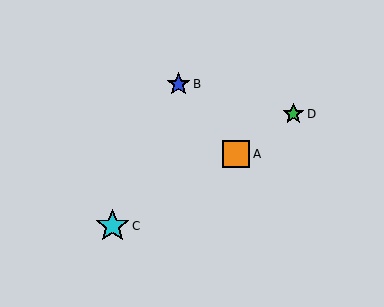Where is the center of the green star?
The center of the green star is at (293, 114).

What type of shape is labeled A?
Shape A is an orange square.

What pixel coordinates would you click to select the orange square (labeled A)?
Click at (236, 154) to select the orange square A.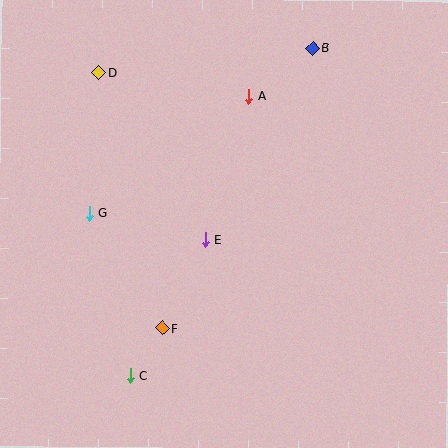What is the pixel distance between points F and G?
The distance between F and G is 137 pixels.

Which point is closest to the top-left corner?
Point D is closest to the top-left corner.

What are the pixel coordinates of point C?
Point C is at (130, 376).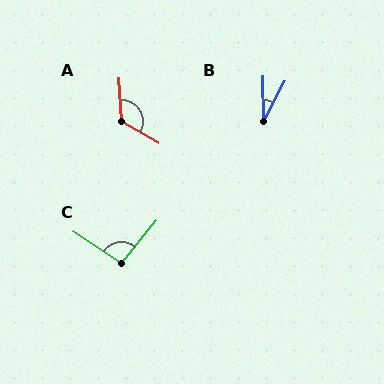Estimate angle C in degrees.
Approximately 96 degrees.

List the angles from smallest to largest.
B (28°), C (96°), A (124°).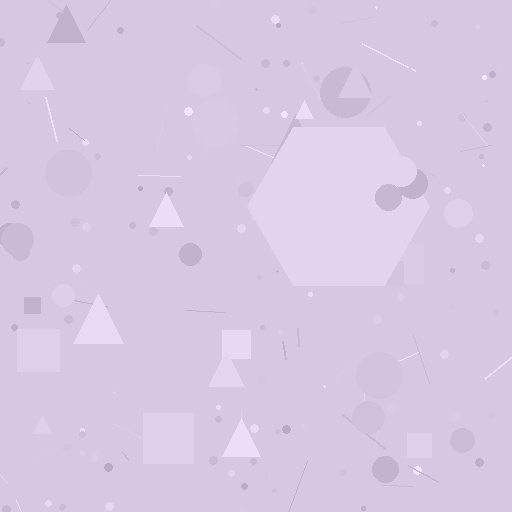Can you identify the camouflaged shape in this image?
The camouflaged shape is a hexagon.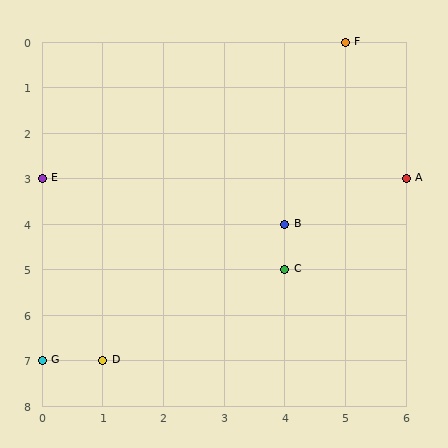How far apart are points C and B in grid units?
Points C and B are 1 row apart.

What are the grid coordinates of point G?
Point G is at grid coordinates (0, 7).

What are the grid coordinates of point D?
Point D is at grid coordinates (1, 7).